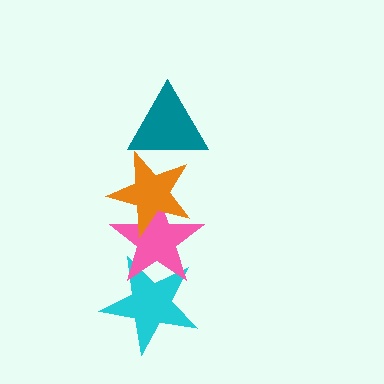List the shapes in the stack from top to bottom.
From top to bottom: the teal triangle, the orange star, the pink star, the cyan star.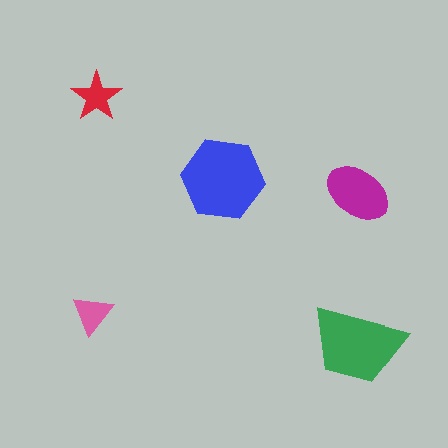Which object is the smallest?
The pink triangle.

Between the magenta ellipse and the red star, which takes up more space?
The magenta ellipse.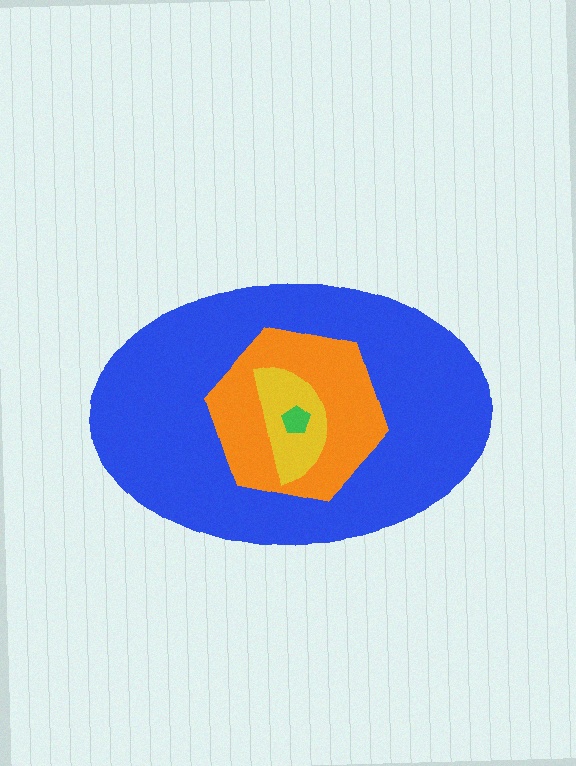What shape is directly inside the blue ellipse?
The orange hexagon.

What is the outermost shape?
The blue ellipse.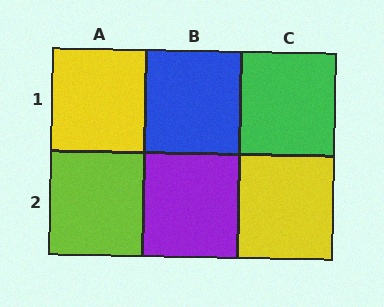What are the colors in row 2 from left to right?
Lime, purple, yellow.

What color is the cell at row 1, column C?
Green.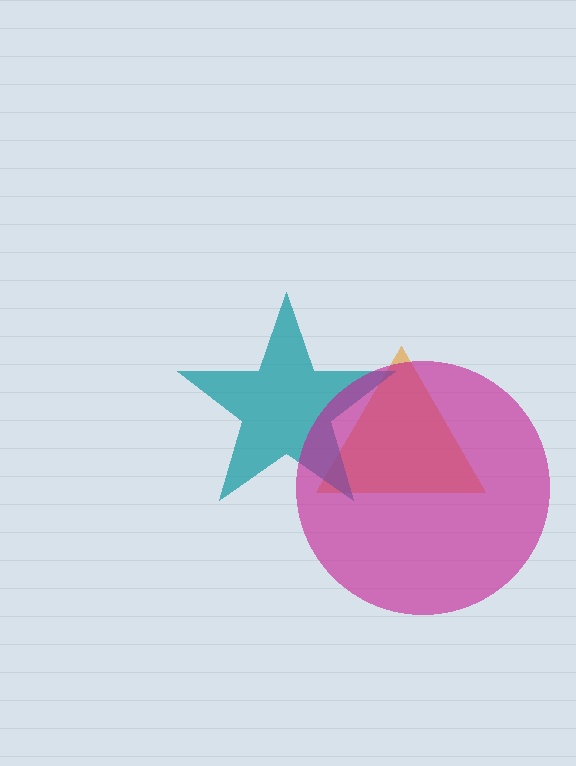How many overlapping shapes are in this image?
There are 3 overlapping shapes in the image.